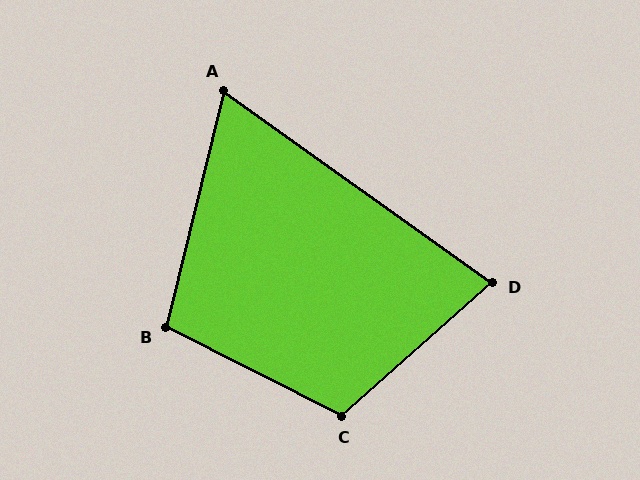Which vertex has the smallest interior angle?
A, at approximately 68 degrees.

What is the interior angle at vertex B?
Approximately 103 degrees (obtuse).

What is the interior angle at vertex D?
Approximately 77 degrees (acute).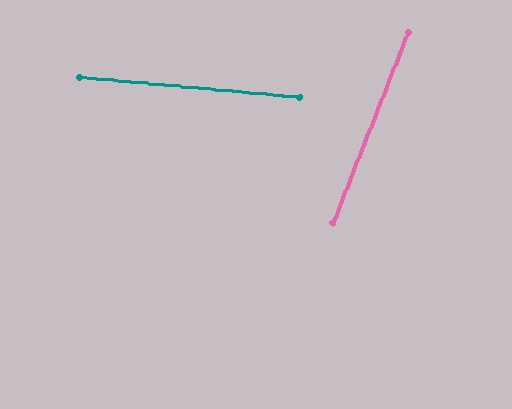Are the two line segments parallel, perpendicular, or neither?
Neither parallel nor perpendicular — they differ by about 74°.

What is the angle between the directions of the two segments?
Approximately 74 degrees.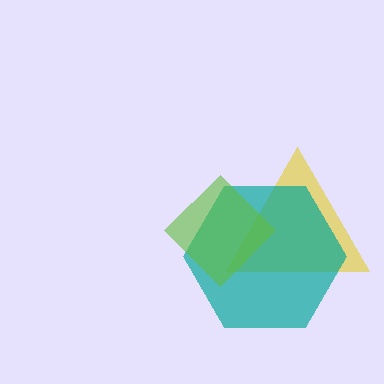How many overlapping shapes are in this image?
There are 3 overlapping shapes in the image.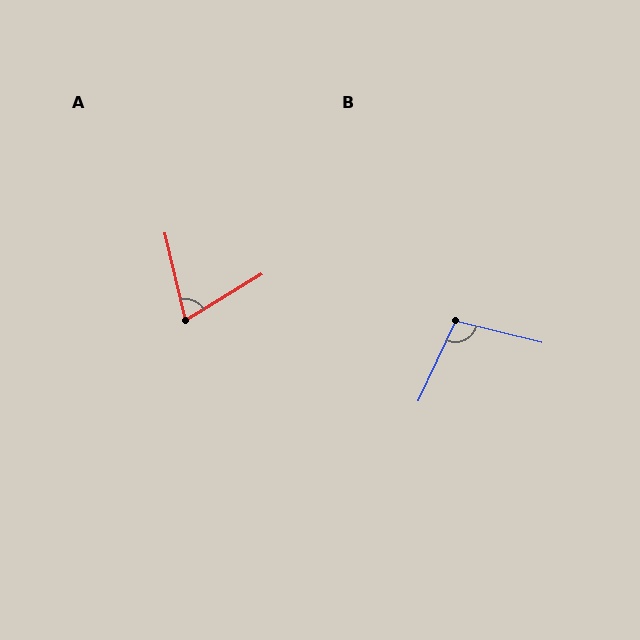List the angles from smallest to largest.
A (72°), B (101°).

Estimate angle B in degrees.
Approximately 101 degrees.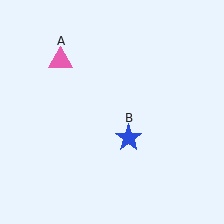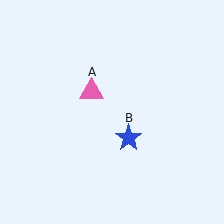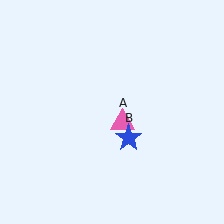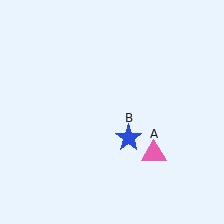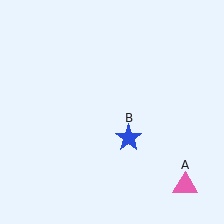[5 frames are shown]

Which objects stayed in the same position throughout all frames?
Blue star (object B) remained stationary.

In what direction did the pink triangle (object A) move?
The pink triangle (object A) moved down and to the right.